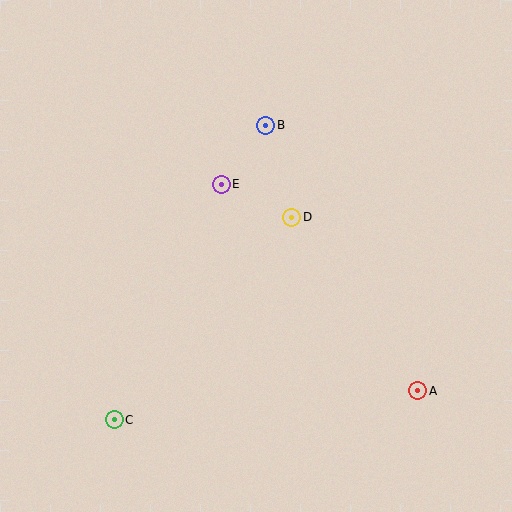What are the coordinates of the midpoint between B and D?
The midpoint between B and D is at (279, 171).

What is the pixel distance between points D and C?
The distance between D and C is 269 pixels.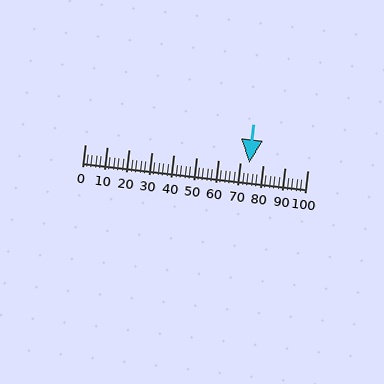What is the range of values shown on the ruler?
The ruler shows values from 0 to 100.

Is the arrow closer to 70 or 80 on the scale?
The arrow is closer to 70.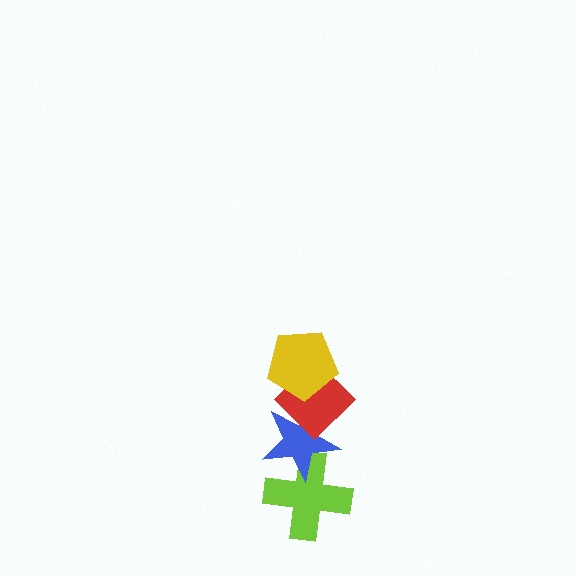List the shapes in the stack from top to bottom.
From top to bottom: the yellow pentagon, the red diamond, the blue star, the lime cross.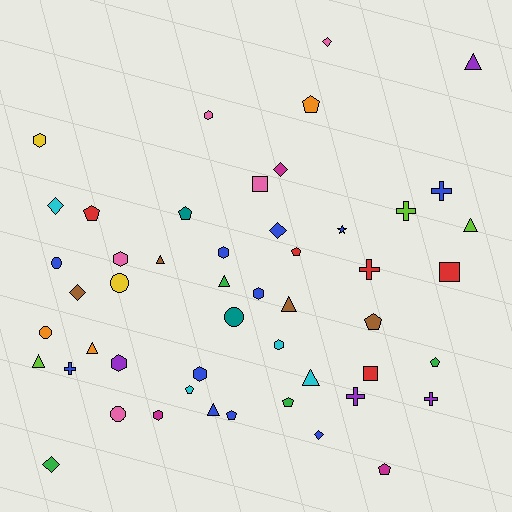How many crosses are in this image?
There are 6 crosses.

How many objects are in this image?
There are 50 objects.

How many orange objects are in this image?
There are 3 orange objects.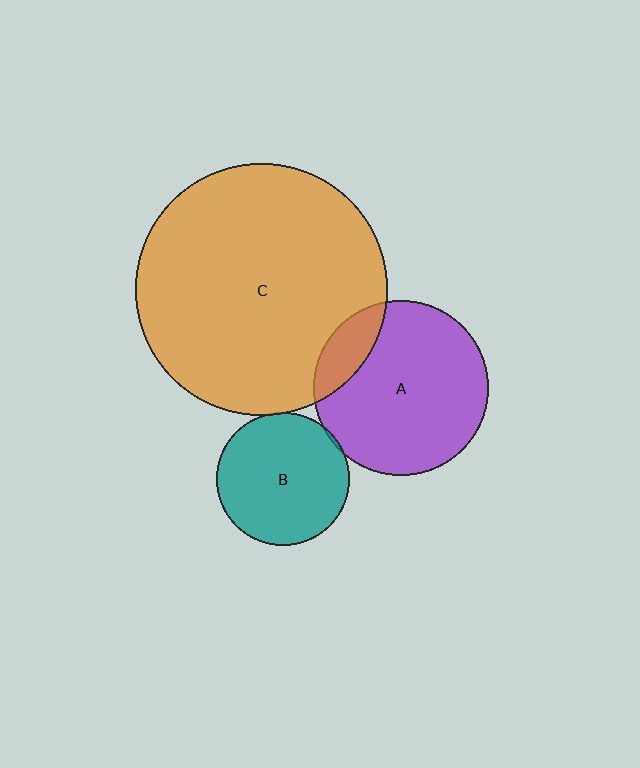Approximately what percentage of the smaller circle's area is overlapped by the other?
Approximately 15%.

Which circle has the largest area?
Circle C (orange).